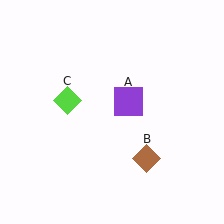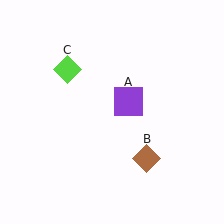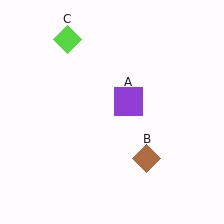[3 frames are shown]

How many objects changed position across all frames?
1 object changed position: lime diamond (object C).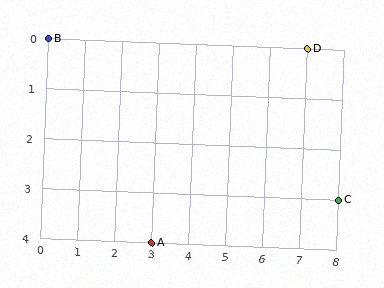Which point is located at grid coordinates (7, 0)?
Point D is at (7, 0).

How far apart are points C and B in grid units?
Points C and B are 8 columns and 3 rows apart (about 8.5 grid units diagonally).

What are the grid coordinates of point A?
Point A is at grid coordinates (3, 4).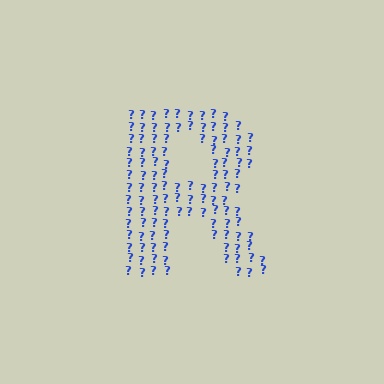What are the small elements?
The small elements are question marks.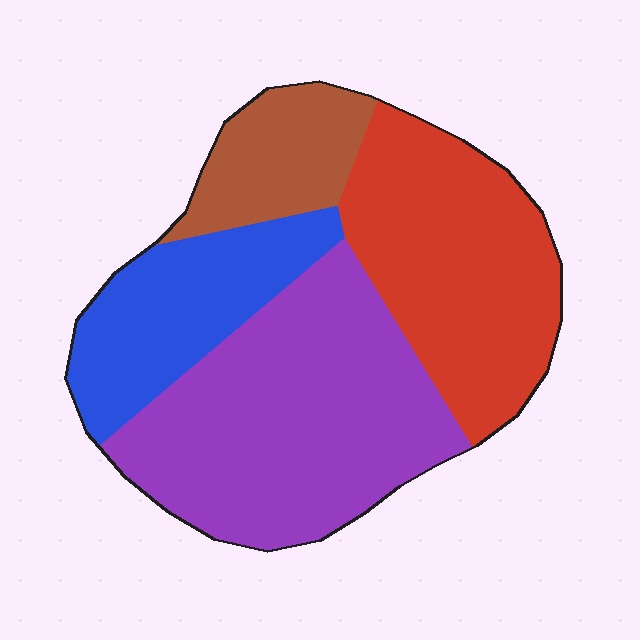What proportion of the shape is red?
Red covers around 30% of the shape.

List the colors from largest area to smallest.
From largest to smallest: purple, red, blue, brown.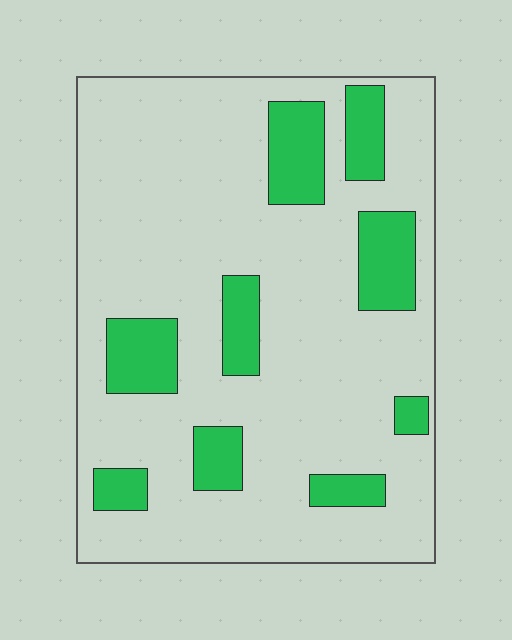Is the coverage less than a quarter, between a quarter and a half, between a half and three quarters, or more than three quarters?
Less than a quarter.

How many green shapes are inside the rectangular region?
9.